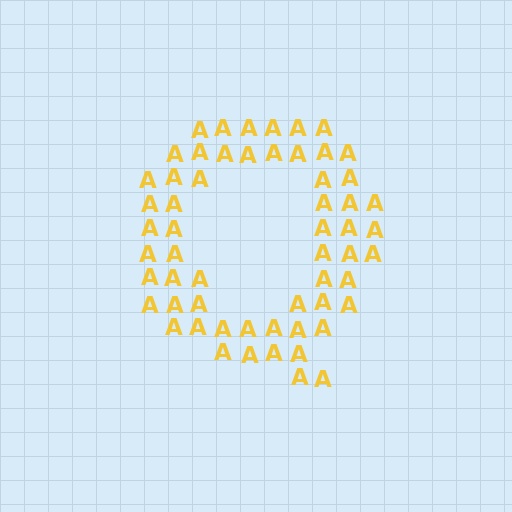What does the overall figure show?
The overall figure shows the letter Q.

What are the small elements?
The small elements are letter A's.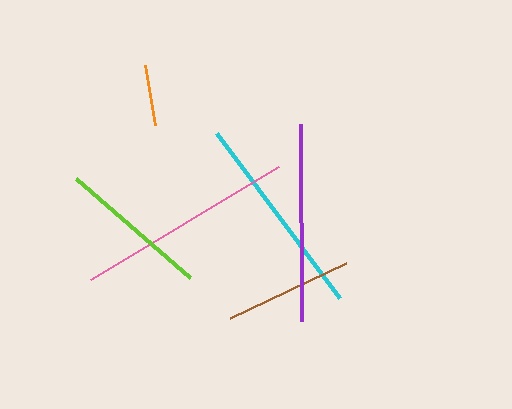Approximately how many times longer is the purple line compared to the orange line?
The purple line is approximately 3.2 times the length of the orange line.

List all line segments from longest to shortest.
From longest to shortest: pink, cyan, purple, lime, brown, orange.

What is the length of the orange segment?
The orange segment is approximately 61 pixels long.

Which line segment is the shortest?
The orange line is the shortest at approximately 61 pixels.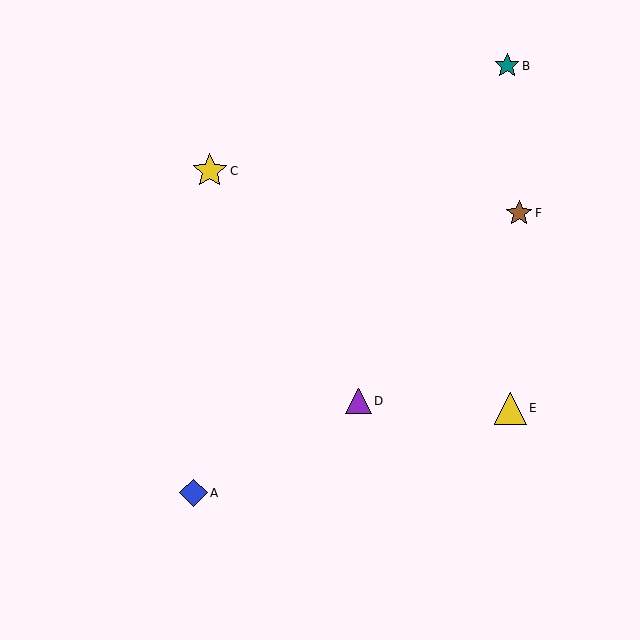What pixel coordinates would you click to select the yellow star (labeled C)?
Click at (210, 171) to select the yellow star C.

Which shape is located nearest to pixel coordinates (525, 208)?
The brown star (labeled F) at (519, 213) is nearest to that location.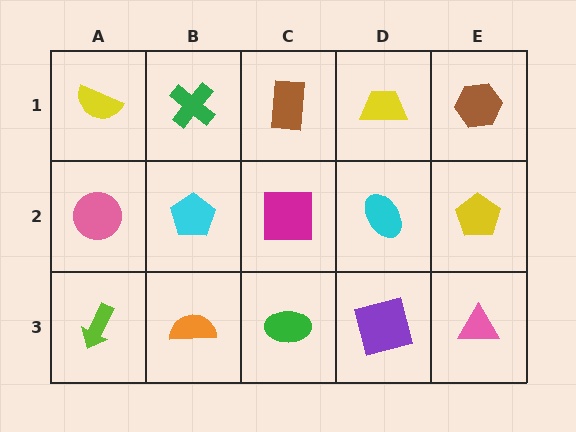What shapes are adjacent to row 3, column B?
A cyan pentagon (row 2, column B), a lime arrow (row 3, column A), a green ellipse (row 3, column C).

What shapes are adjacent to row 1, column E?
A yellow pentagon (row 2, column E), a yellow trapezoid (row 1, column D).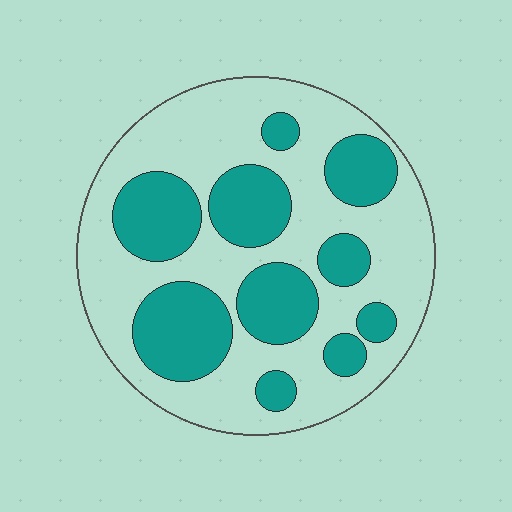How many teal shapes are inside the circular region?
10.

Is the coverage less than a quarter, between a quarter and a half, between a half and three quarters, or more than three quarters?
Between a quarter and a half.